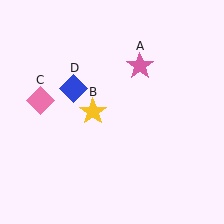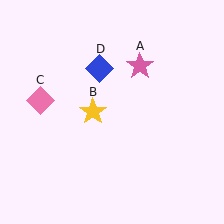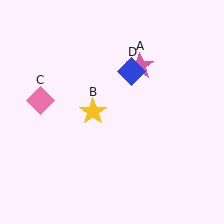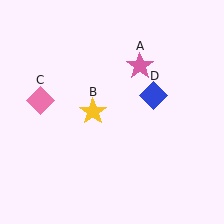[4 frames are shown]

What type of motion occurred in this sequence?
The blue diamond (object D) rotated clockwise around the center of the scene.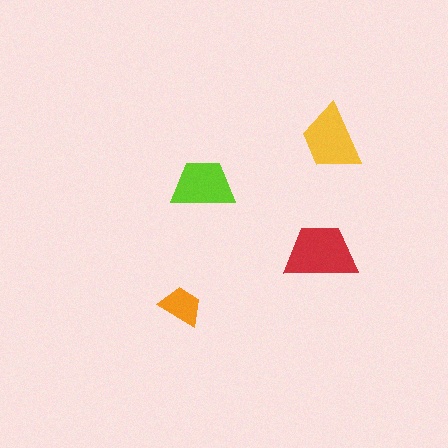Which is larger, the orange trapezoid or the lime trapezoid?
The lime one.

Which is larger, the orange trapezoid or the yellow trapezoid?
The yellow one.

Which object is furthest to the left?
The orange trapezoid is leftmost.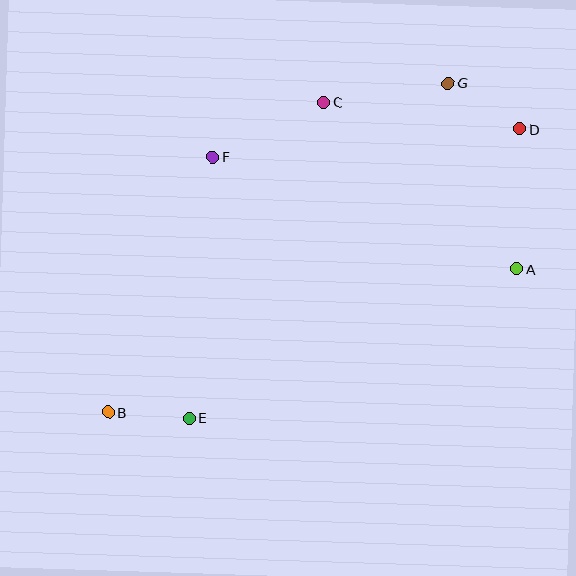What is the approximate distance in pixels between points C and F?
The distance between C and F is approximately 124 pixels.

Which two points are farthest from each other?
Points B and D are farthest from each other.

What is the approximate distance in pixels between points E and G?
The distance between E and G is approximately 423 pixels.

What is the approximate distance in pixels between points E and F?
The distance between E and F is approximately 262 pixels.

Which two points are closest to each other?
Points B and E are closest to each other.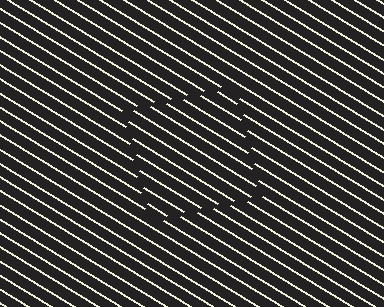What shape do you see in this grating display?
An illusory square. The interior of the shape contains the same grating, shifted by half a period — the contour is defined by the phase discontinuity where line-ends from the inner and outer gratings abut.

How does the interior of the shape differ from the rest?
The interior of the shape contains the same grating, shifted by half a period — the contour is defined by the phase discontinuity where line-ends from the inner and outer gratings abut.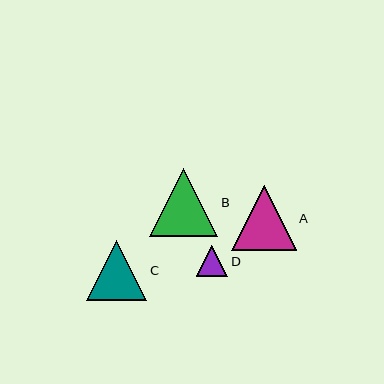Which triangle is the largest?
Triangle B is the largest with a size of approximately 68 pixels.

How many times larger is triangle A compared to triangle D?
Triangle A is approximately 2.1 times the size of triangle D.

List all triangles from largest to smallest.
From largest to smallest: B, A, C, D.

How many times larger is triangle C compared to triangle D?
Triangle C is approximately 1.9 times the size of triangle D.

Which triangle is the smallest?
Triangle D is the smallest with a size of approximately 31 pixels.